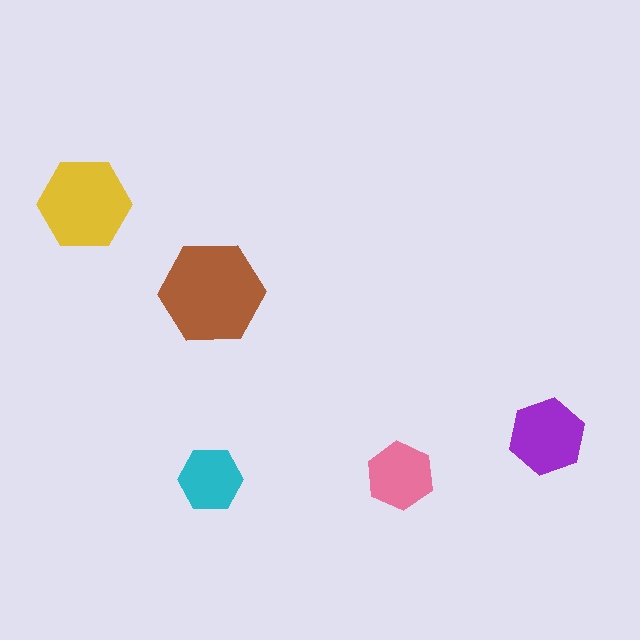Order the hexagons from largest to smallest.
the brown one, the yellow one, the purple one, the pink one, the cyan one.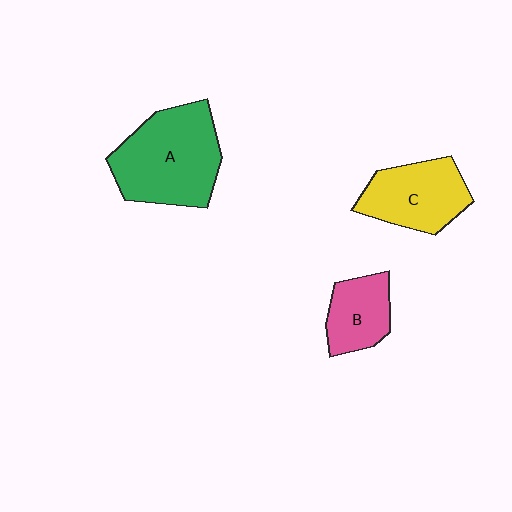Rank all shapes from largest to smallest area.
From largest to smallest: A (green), C (yellow), B (pink).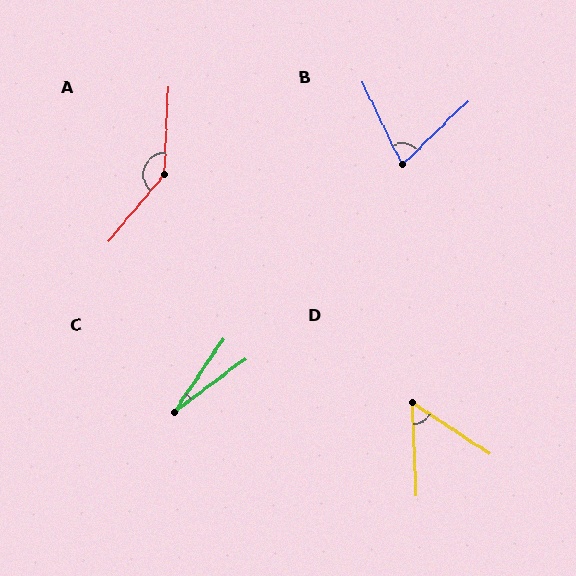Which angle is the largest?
A, at approximately 143 degrees.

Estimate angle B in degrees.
Approximately 71 degrees.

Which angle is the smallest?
C, at approximately 20 degrees.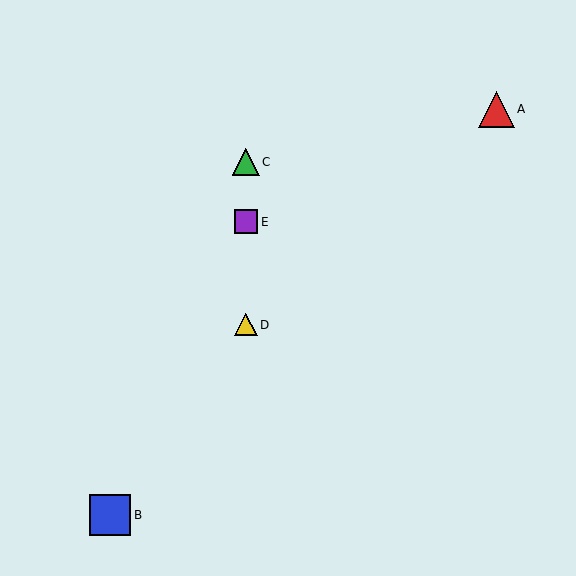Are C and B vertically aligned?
No, C is at x≈246 and B is at x≈110.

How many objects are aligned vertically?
3 objects (C, D, E) are aligned vertically.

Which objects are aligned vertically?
Objects C, D, E are aligned vertically.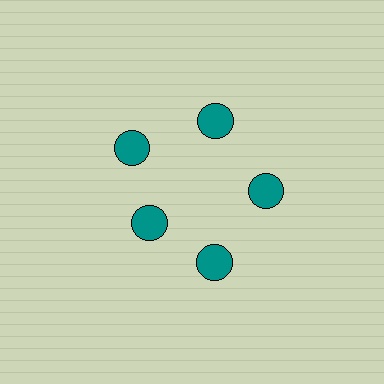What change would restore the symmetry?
The symmetry would be restored by moving it outward, back onto the ring so that all 5 circles sit at equal angles and equal distance from the center.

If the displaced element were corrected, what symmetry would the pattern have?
It would have 5-fold rotational symmetry — the pattern would map onto itself every 72 degrees.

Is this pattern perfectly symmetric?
No. The 5 teal circles are arranged in a ring, but one element near the 8 o'clock position is pulled inward toward the center, breaking the 5-fold rotational symmetry.